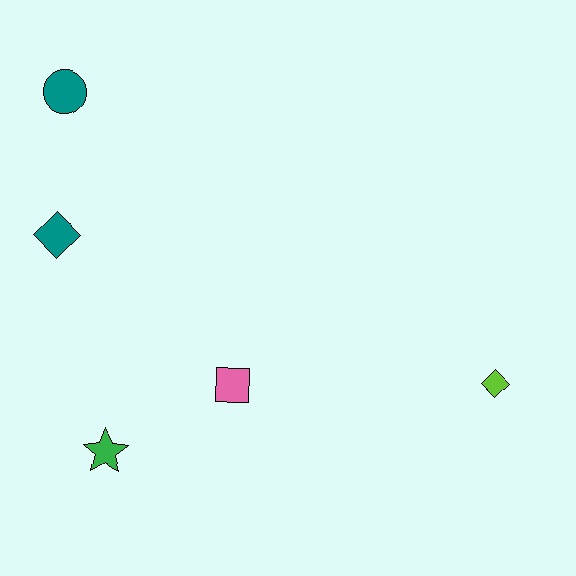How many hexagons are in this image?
There are no hexagons.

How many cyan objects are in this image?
There are no cyan objects.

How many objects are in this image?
There are 5 objects.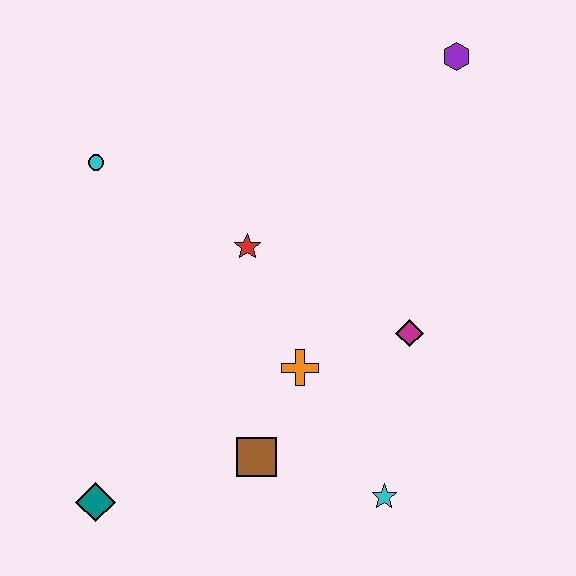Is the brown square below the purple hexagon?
Yes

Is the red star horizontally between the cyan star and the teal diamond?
Yes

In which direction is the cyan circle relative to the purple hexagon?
The cyan circle is to the left of the purple hexagon.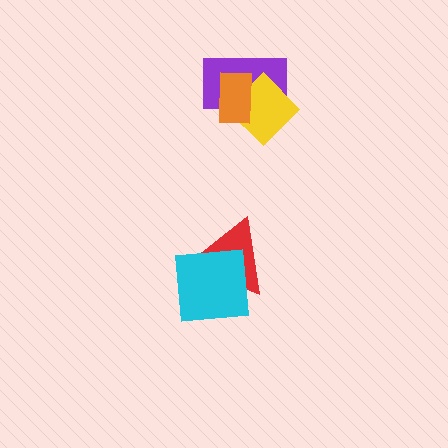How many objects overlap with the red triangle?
1 object overlaps with the red triangle.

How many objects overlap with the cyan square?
1 object overlaps with the cyan square.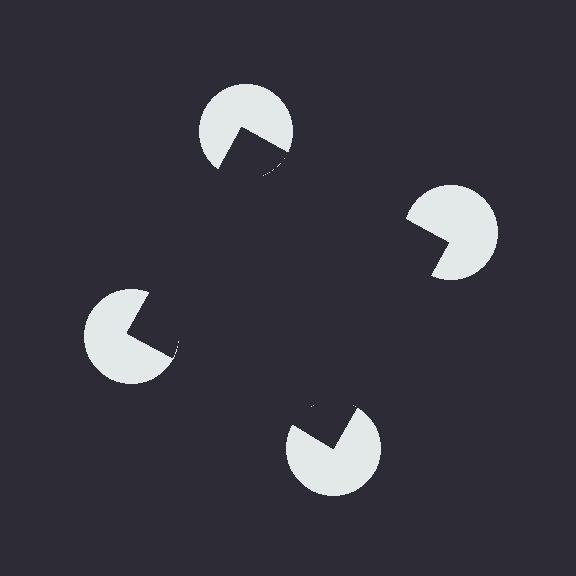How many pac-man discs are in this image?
There are 4 — one at each vertex of the illusory square.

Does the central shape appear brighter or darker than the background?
It typically appears slightly darker than the background, even though no actual brightness change is drawn.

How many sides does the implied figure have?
4 sides.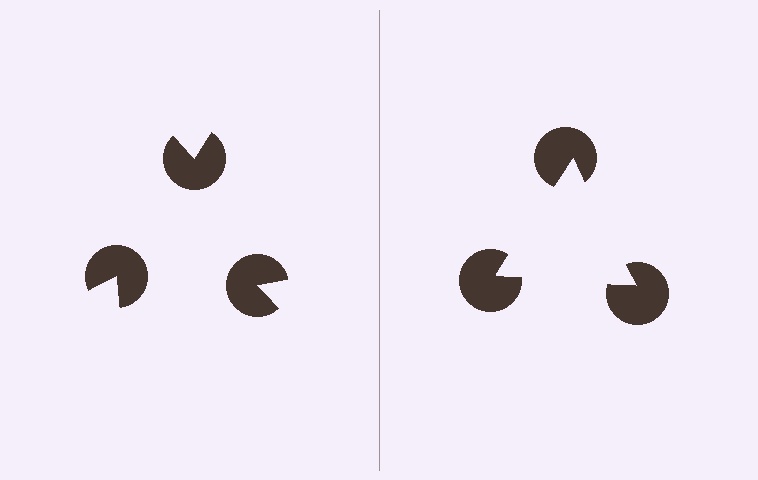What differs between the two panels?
The pac-man discs are positioned identically on both sides; only the wedge orientations differ. On the right they align to a triangle; on the left they are misaligned.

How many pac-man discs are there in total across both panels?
6 — 3 on each side.